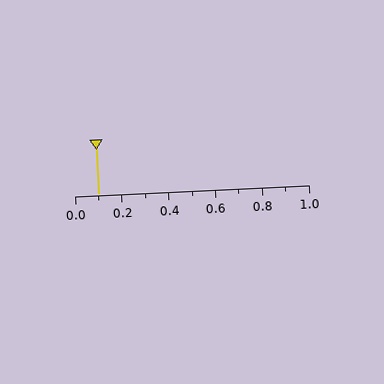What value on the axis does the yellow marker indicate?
The marker indicates approximately 0.1.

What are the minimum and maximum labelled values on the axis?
The axis runs from 0.0 to 1.0.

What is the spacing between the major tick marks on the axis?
The major ticks are spaced 0.2 apart.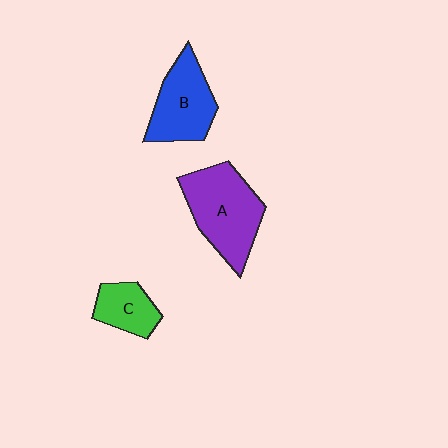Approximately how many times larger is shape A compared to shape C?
Approximately 2.1 times.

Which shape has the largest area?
Shape A (purple).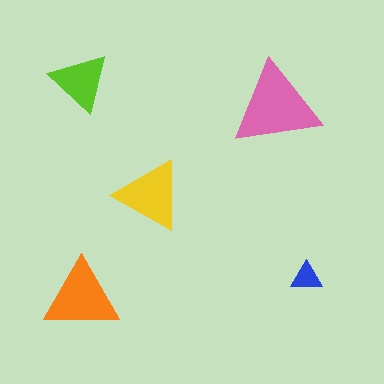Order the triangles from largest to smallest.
the pink one, the orange one, the yellow one, the lime one, the blue one.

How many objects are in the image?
There are 5 objects in the image.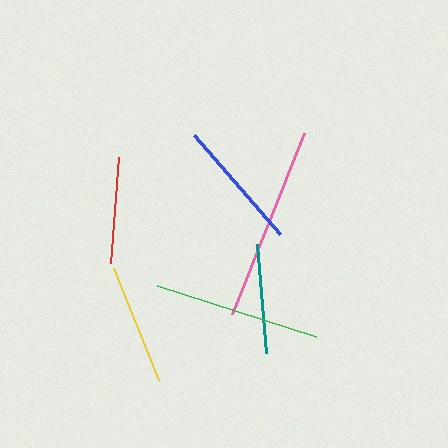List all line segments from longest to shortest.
From longest to shortest: pink, green, blue, yellow, teal, red.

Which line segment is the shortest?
The red line is the shortest at approximately 106 pixels.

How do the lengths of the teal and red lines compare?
The teal and red lines are approximately the same length.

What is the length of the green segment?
The green segment is approximately 168 pixels long.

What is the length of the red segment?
The red segment is approximately 106 pixels long.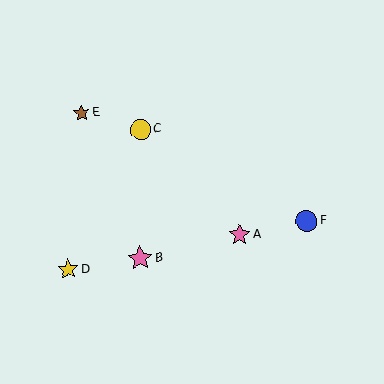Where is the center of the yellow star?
The center of the yellow star is at (68, 269).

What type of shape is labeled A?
Shape A is a pink star.